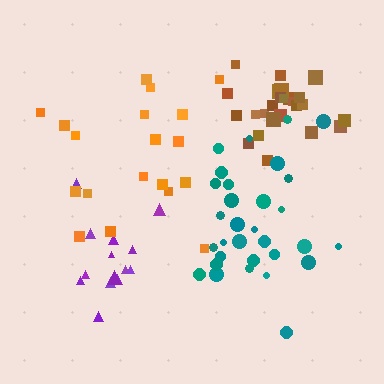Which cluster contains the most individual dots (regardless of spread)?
Teal (32).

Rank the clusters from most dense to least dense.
brown, purple, teal, orange.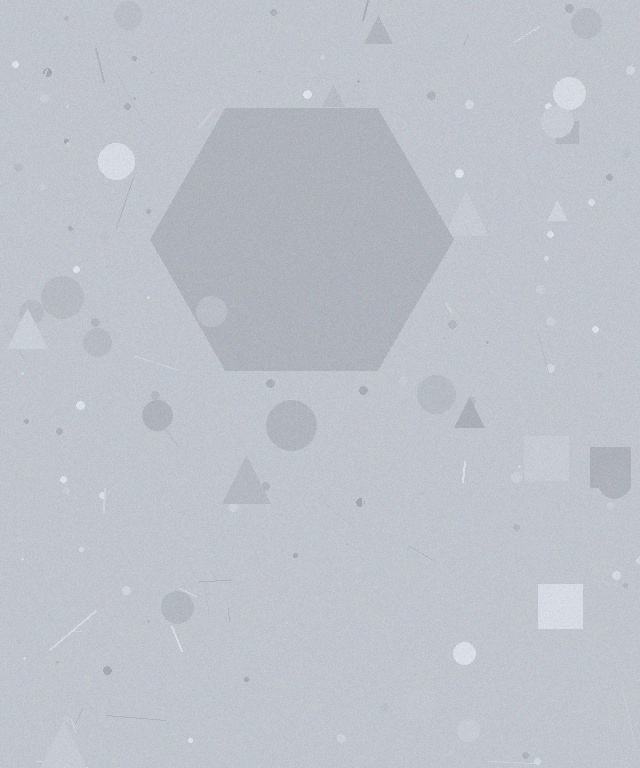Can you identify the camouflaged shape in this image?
The camouflaged shape is a hexagon.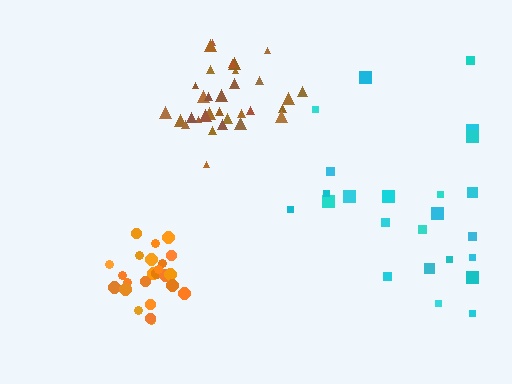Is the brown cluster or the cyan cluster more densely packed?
Brown.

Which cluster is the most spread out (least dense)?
Cyan.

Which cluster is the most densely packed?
Orange.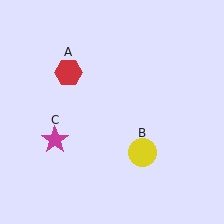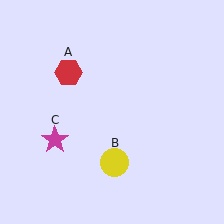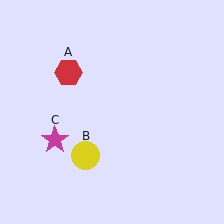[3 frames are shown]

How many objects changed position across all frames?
1 object changed position: yellow circle (object B).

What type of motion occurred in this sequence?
The yellow circle (object B) rotated clockwise around the center of the scene.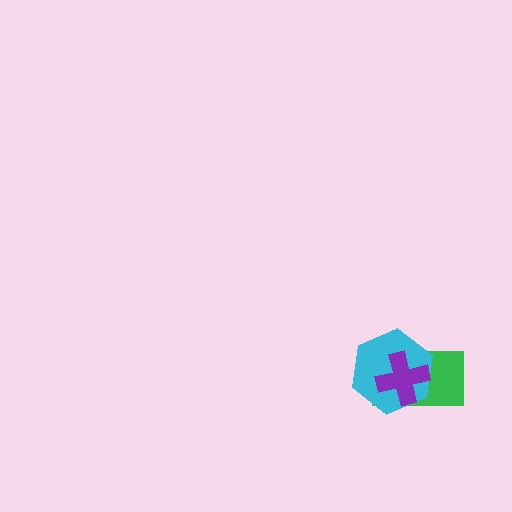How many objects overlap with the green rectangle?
2 objects overlap with the green rectangle.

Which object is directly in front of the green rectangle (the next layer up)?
The cyan hexagon is directly in front of the green rectangle.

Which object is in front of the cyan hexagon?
The purple cross is in front of the cyan hexagon.